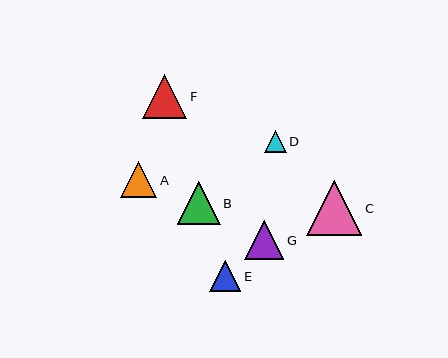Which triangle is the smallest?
Triangle D is the smallest with a size of approximately 22 pixels.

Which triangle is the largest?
Triangle C is the largest with a size of approximately 55 pixels.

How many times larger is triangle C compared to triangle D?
Triangle C is approximately 2.5 times the size of triangle D.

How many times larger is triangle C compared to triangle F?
Triangle C is approximately 1.3 times the size of triangle F.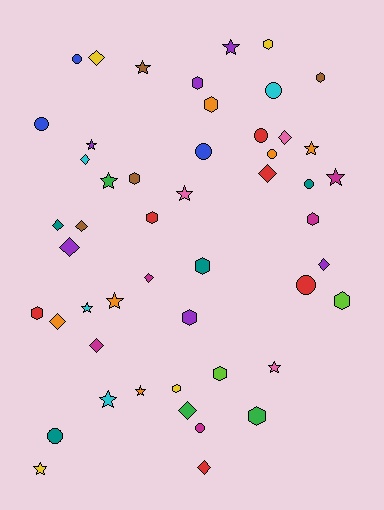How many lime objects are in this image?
There are 2 lime objects.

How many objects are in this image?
There are 50 objects.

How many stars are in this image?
There are 13 stars.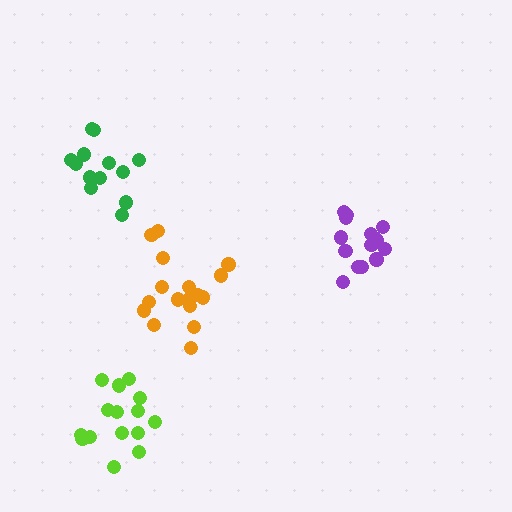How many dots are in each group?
Group 1: 15 dots, Group 2: 13 dots, Group 3: 17 dots, Group 4: 15 dots (60 total).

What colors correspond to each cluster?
The clusters are colored: purple, green, orange, lime.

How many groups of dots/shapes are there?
There are 4 groups.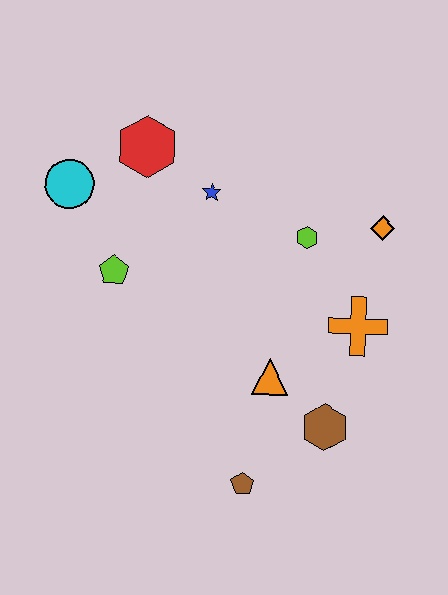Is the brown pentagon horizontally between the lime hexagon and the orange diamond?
No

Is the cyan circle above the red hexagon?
No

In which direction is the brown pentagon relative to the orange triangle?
The brown pentagon is below the orange triangle.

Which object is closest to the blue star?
The red hexagon is closest to the blue star.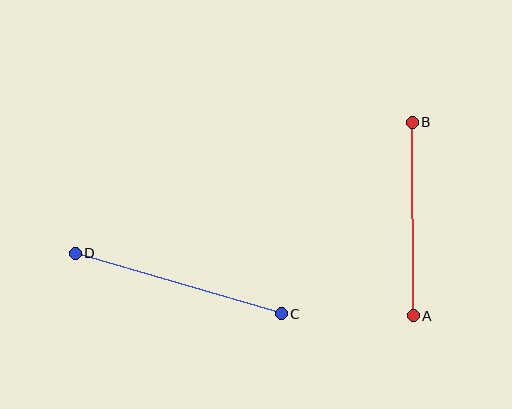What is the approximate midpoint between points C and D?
The midpoint is at approximately (178, 284) pixels.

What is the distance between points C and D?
The distance is approximately 215 pixels.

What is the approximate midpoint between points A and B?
The midpoint is at approximately (413, 219) pixels.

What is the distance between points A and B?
The distance is approximately 193 pixels.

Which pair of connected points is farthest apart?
Points C and D are farthest apart.